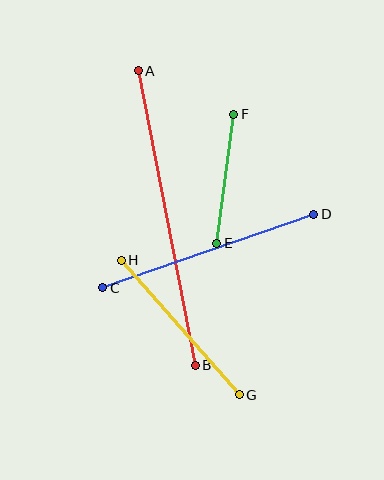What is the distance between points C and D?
The distance is approximately 224 pixels.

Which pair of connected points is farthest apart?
Points A and B are farthest apart.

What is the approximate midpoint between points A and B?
The midpoint is at approximately (167, 218) pixels.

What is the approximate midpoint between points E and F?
The midpoint is at approximately (225, 179) pixels.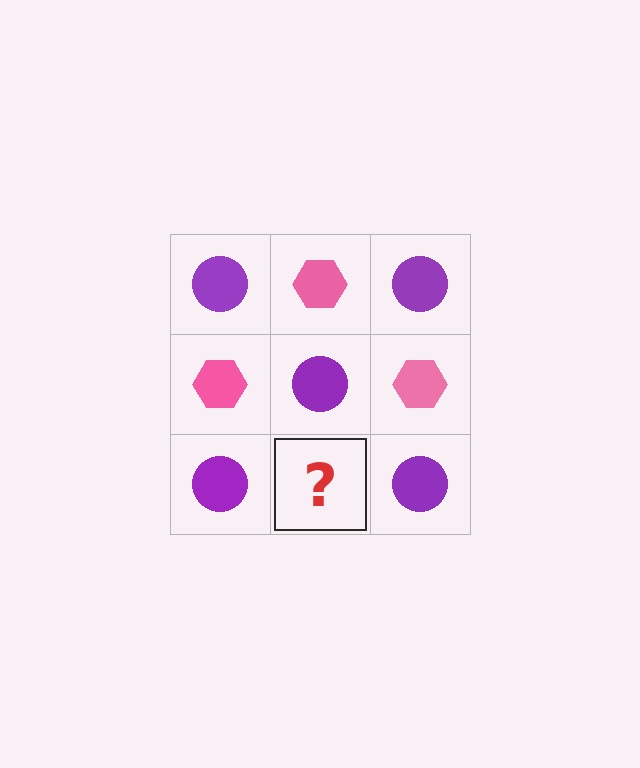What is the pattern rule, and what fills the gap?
The rule is that it alternates purple circle and pink hexagon in a checkerboard pattern. The gap should be filled with a pink hexagon.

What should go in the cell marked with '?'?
The missing cell should contain a pink hexagon.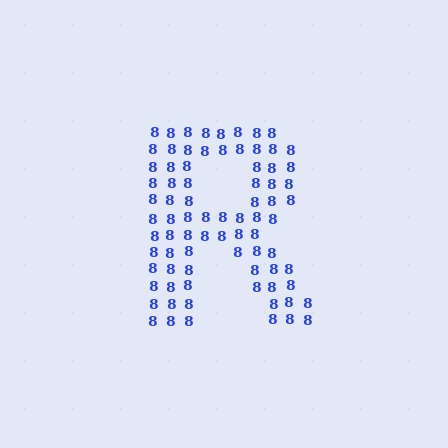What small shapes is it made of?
It is made of small digit 8's.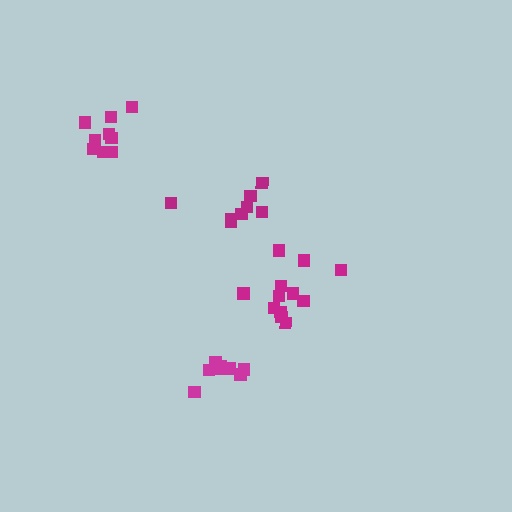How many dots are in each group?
Group 1: 8 dots, Group 2: 8 dots, Group 3: 12 dots, Group 4: 9 dots (37 total).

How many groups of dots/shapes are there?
There are 4 groups.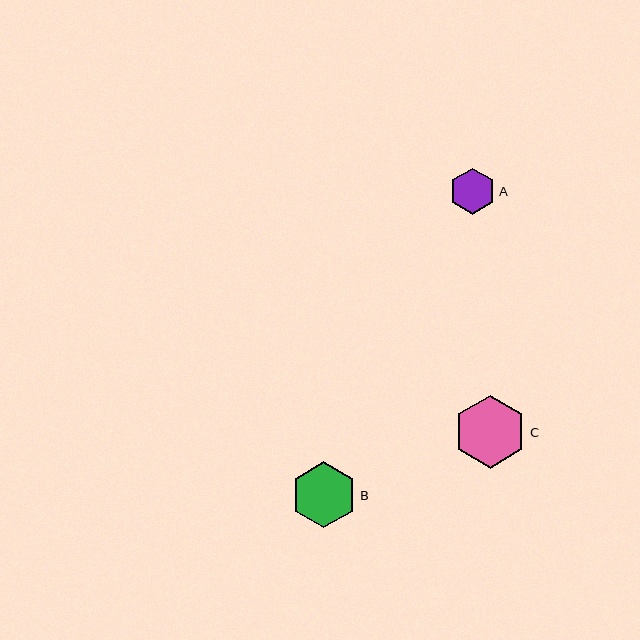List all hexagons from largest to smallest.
From largest to smallest: C, B, A.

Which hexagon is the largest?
Hexagon C is the largest with a size of approximately 73 pixels.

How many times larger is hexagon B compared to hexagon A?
Hexagon B is approximately 1.4 times the size of hexagon A.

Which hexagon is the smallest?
Hexagon A is the smallest with a size of approximately 46 pixels.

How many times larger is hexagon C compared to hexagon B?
Hexagon C is approximately 1.1 times the size of hexagon B.